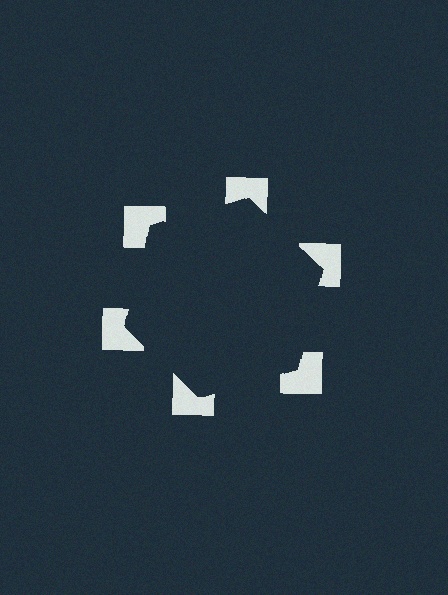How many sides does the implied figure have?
6 sides.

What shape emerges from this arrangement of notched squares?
An illusory hexagon — its edges are inferred from the aligned wedge cuts in the notched squares, not physically drawn.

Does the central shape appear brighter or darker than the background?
It typically appears slightly darker than the background, even though no actual brightness change is drawn.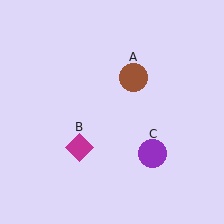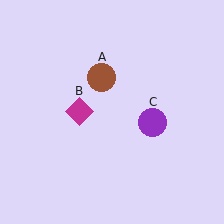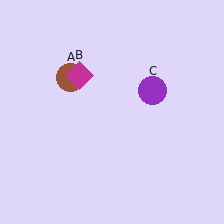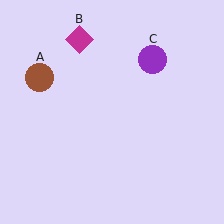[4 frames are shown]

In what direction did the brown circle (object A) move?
The brown circle (object A) moved left.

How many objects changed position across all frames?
3 objects changed position: brown circle (object A), magenta diamond (object B), purple circle (object C).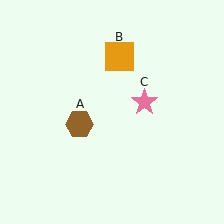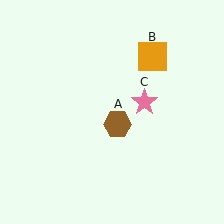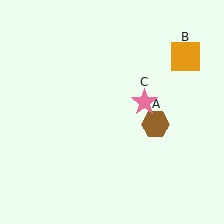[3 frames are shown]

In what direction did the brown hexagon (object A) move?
The brown hexagon (object A) moved right.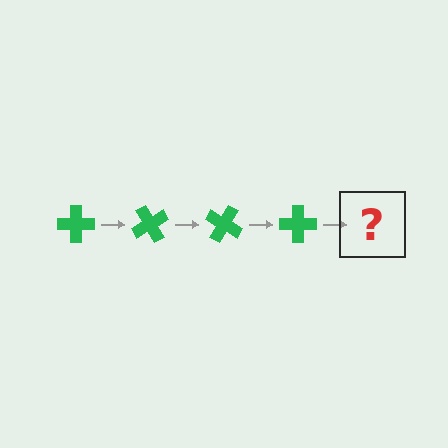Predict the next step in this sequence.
The next step is a green cross rotated 240 degrees.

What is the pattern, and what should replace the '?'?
The pattern is that the cross rotates 60 degrees each step. The '?' should be a green cross rotated 240 degrees.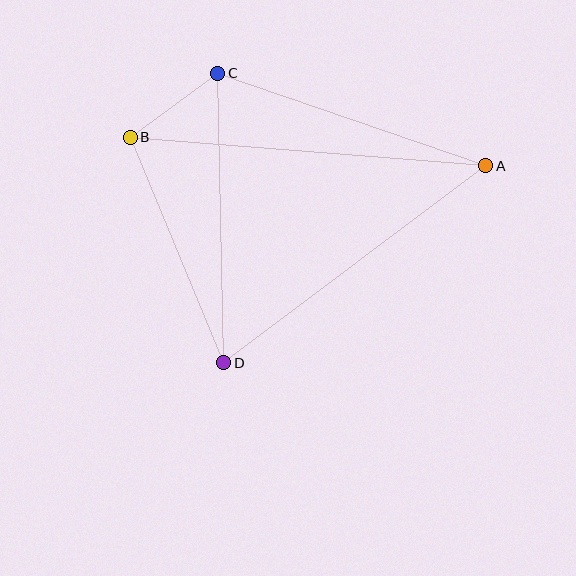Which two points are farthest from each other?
Points A and B are farthest from each other.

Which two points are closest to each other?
Points B and C are closest to each other.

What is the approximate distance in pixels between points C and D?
The distance between C and D is approximately 290 pixels.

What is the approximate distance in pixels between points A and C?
The distance between A and C is approximately 284 pixels.